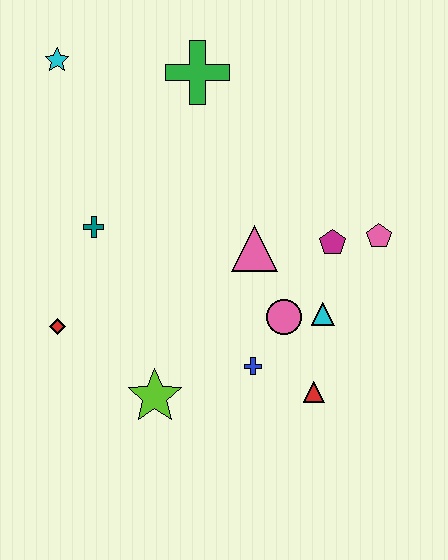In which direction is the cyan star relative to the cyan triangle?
The cyan star is to the left of the cyan triangle.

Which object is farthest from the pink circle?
The cyan star is farthest from the pink circle.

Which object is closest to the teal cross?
The red diamond is closest to the teal cross.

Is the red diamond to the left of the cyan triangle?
Yes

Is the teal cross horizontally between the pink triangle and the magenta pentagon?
No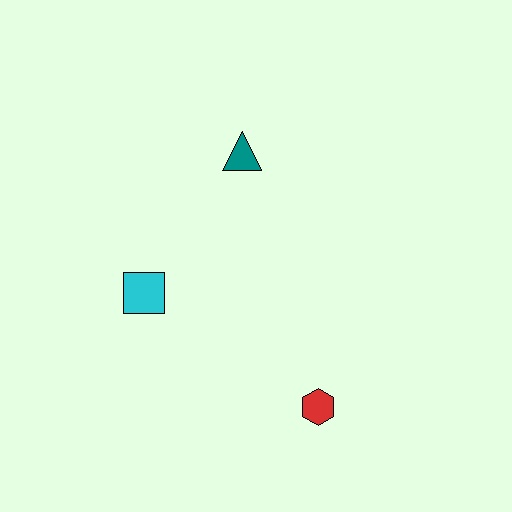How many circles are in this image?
There are no circles.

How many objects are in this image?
There are 3 objects.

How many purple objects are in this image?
There are no purple objects.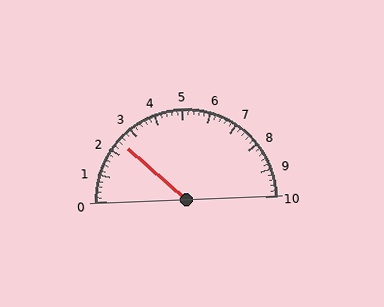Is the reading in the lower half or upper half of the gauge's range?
The reading is in the lower half of the range (0 to 10).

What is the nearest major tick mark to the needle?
The nearest major tick mark is 2.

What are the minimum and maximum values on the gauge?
The gauge ranges from 0 to 10.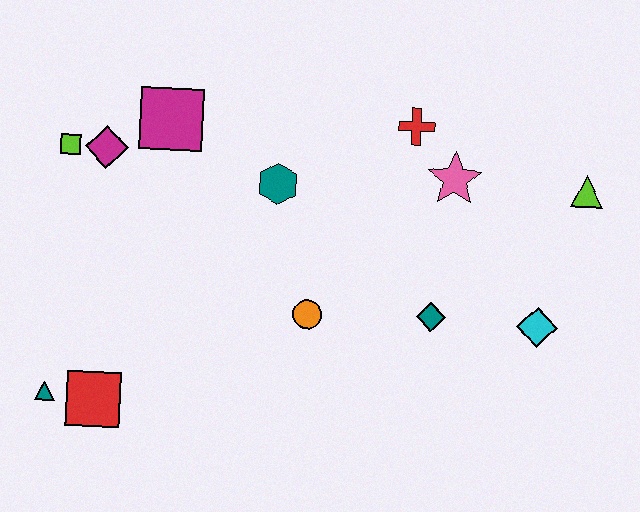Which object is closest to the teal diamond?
The cyan diamond is closest to the teal diamond.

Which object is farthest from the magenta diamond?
The lime triangle is farthest from the magenta diamond.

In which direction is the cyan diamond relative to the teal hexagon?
The cyan diamond is to the right of the teal hexagon.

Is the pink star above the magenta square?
No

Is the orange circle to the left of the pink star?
Yes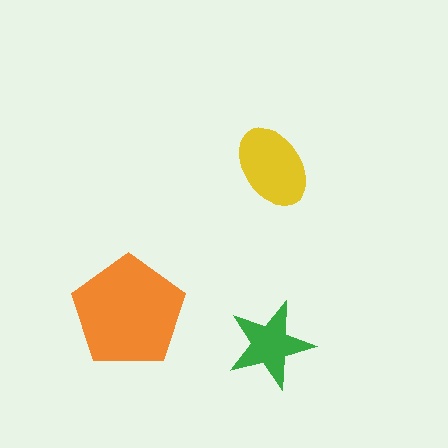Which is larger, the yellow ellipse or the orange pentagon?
The orange pentagon.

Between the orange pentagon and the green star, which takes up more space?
The orange pentagon.